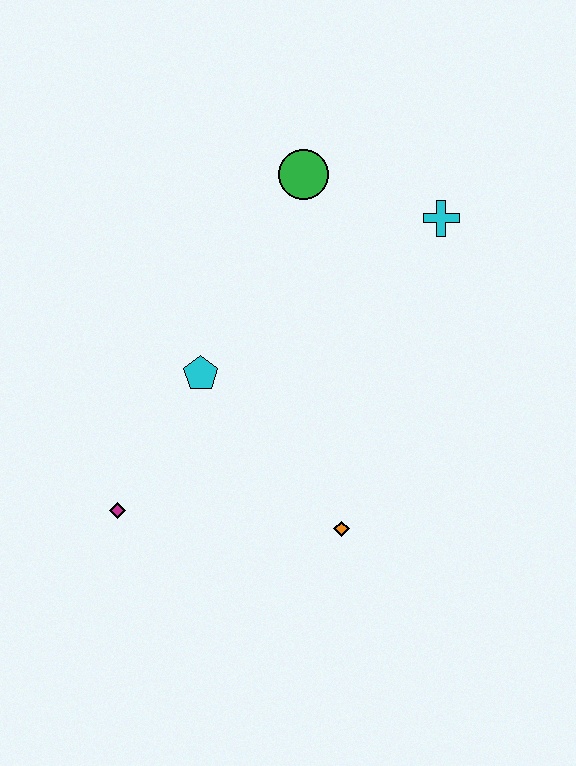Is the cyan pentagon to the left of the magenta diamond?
No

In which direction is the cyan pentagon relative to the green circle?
The cyan pentagon is below the green circle.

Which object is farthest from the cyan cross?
The magenta diamond is farthest from the cyan cross.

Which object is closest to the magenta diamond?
The cyan pentagon is closest to the magenta diamond.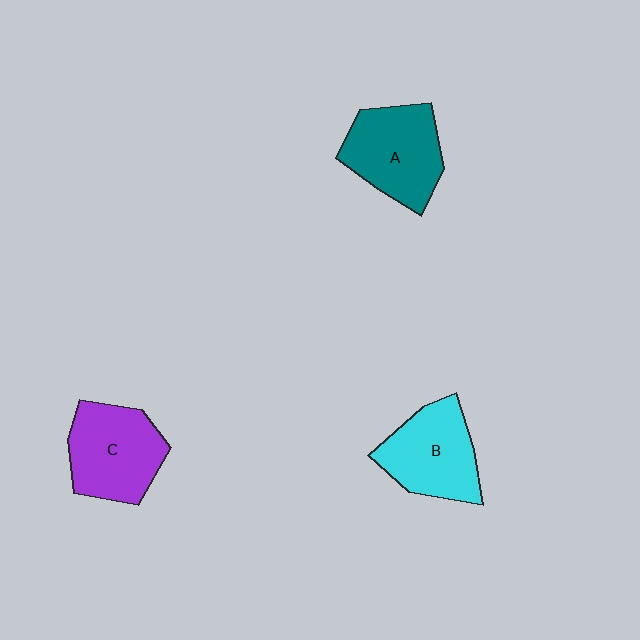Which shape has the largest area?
Shape A (teal).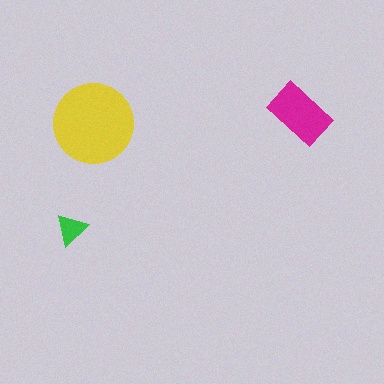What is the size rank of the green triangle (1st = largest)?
3rd.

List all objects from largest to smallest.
The yellow circle, the magenta rectangle, the green triangle.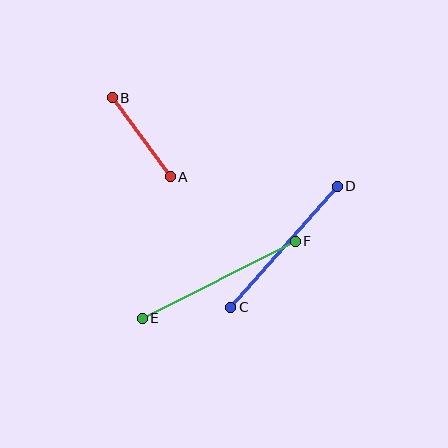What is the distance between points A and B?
The distance is approximately 98 pixels.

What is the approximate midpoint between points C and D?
The midpoint is at approximately (284, 247) pixels.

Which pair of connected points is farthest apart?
Points E and F are farthest apart.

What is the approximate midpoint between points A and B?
The midpoint is at approximately (141, 137) pixels.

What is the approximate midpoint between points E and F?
The midpoint is at approximately (219, 280) pixels.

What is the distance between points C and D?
The distance is approximately 161 pixels.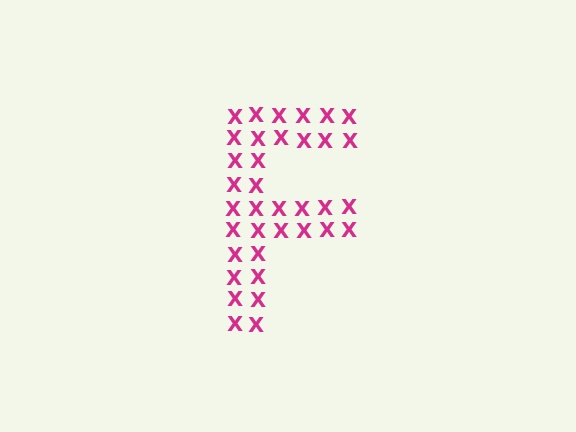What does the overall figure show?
The overall figure shows the letter F.